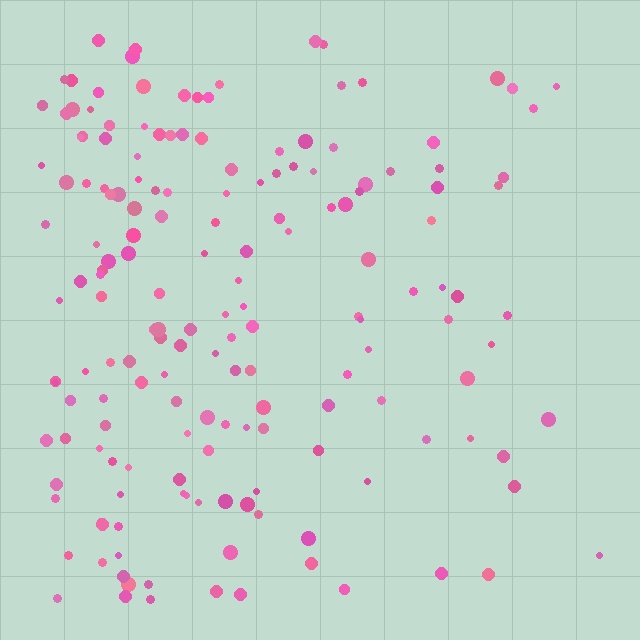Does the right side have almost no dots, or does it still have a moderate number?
Still a moderate number, just noticeably fewer than the left.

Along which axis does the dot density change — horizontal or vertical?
Horizontal.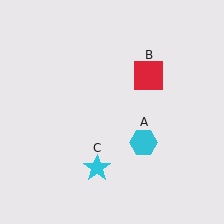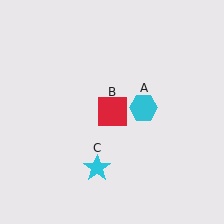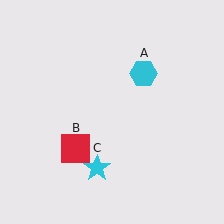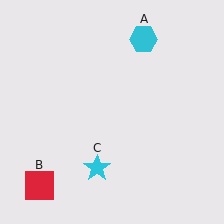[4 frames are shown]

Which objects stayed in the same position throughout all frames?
Cyan star (object C) remained stationary.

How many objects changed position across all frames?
2 objects changed position: cyan hexagon (object A), red square (object B).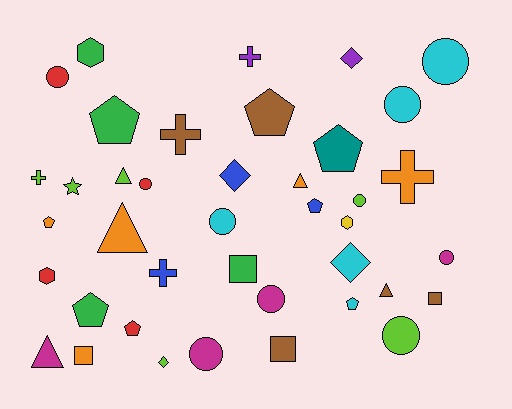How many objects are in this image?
There are 40 objects.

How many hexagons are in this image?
There are 3 hexagons.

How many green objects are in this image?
There are 4 green objects.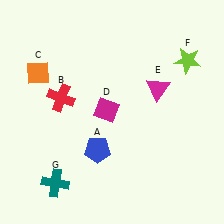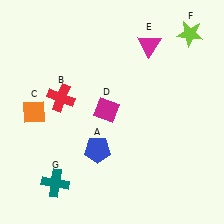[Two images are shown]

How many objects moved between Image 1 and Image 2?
3 objects moved between the two images.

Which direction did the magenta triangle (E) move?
The magenta triangle (E) moved up.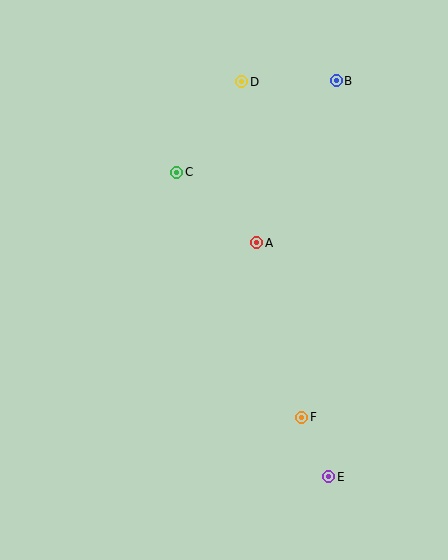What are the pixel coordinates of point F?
Point F is at (302, 417).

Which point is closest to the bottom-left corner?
Point F is closest to the bottom-left corner.